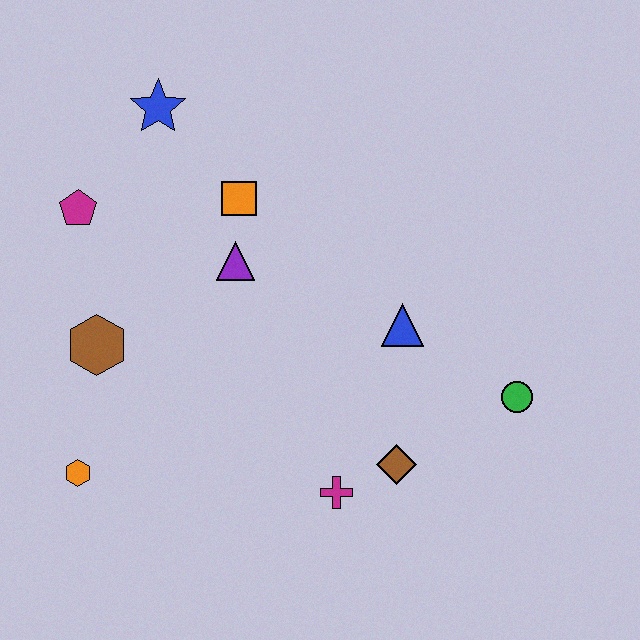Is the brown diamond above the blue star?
No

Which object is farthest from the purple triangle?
The green circle is farthest from the purple triangle.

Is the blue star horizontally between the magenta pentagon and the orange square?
Yes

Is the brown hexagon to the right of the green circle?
No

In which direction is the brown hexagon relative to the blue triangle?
The brown hexagon is to the left of the blue triangle.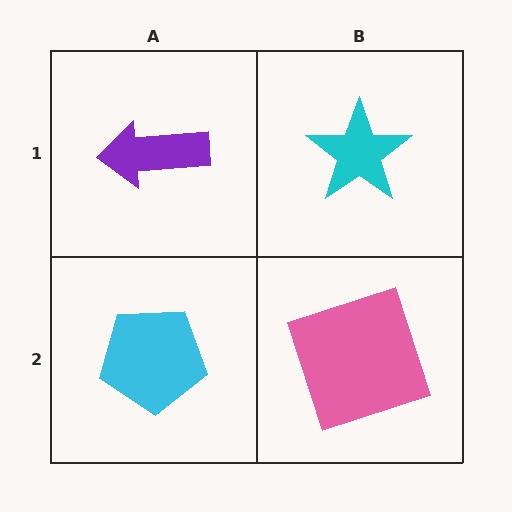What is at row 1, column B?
A cyan star.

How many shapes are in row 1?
2 shapes.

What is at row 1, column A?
A purple arrow.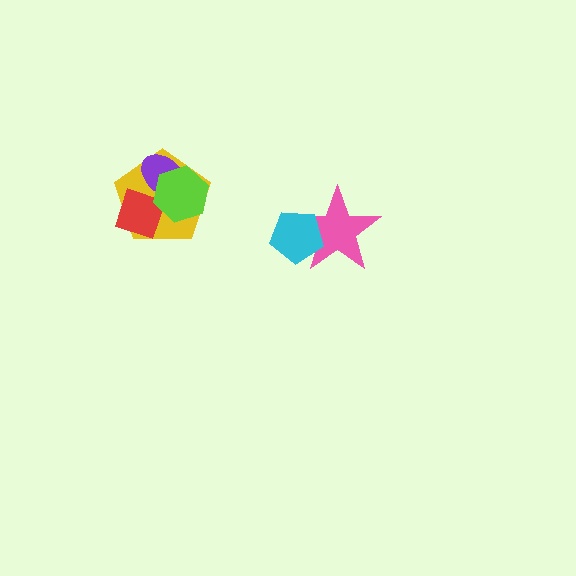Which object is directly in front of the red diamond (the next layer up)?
The purple ellipse is directly in front of the red diamond.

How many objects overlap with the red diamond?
3 objects overlap with the red diamond.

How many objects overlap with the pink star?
1 object overlaps with the pink star.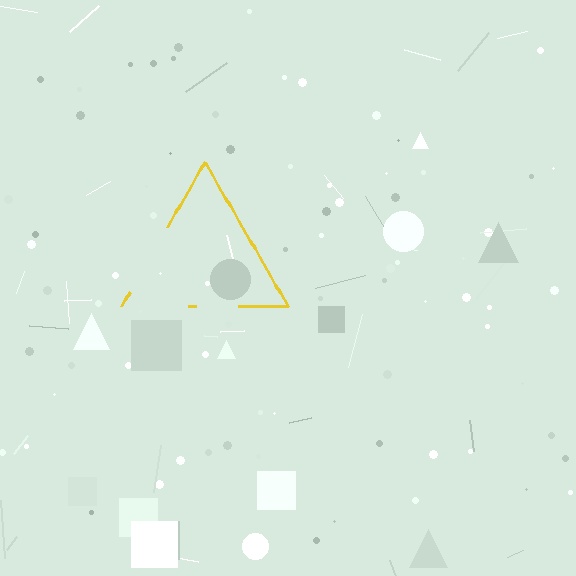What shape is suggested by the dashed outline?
The dashed outline suggests a triangle.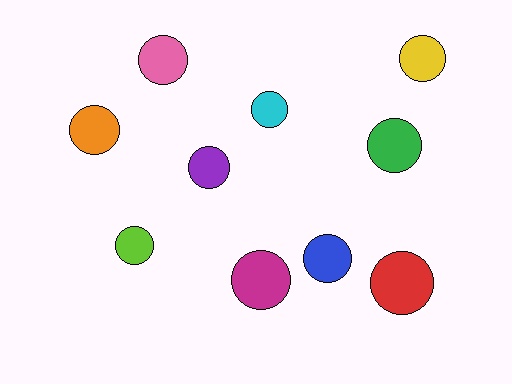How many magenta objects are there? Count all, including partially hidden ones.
There is 1 magenta object.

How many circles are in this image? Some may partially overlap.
There are 10 circles.